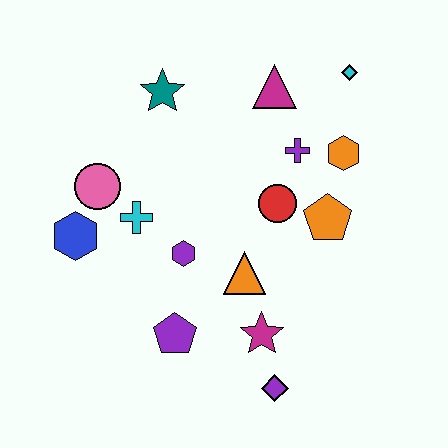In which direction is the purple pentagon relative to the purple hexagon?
The purple pentagon is below the purple hexagon.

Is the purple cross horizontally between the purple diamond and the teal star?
No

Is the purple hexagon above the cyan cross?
No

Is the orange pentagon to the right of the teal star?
Yes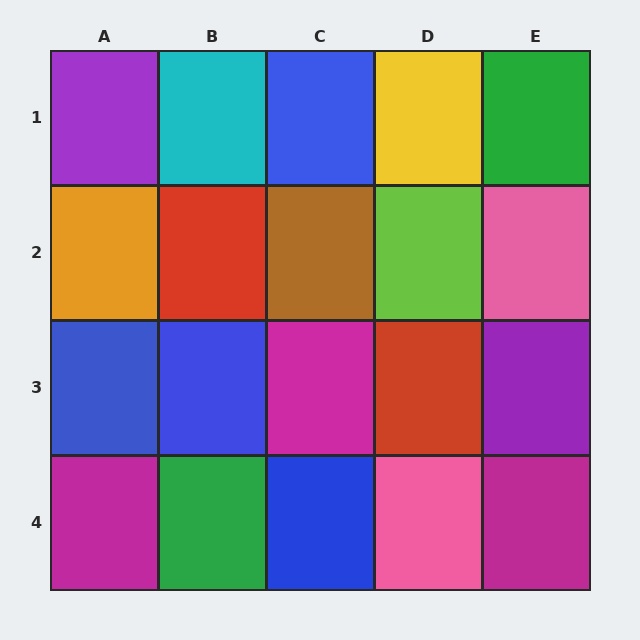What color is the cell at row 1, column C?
Blue.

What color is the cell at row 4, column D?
Pink.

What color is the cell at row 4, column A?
Magenta.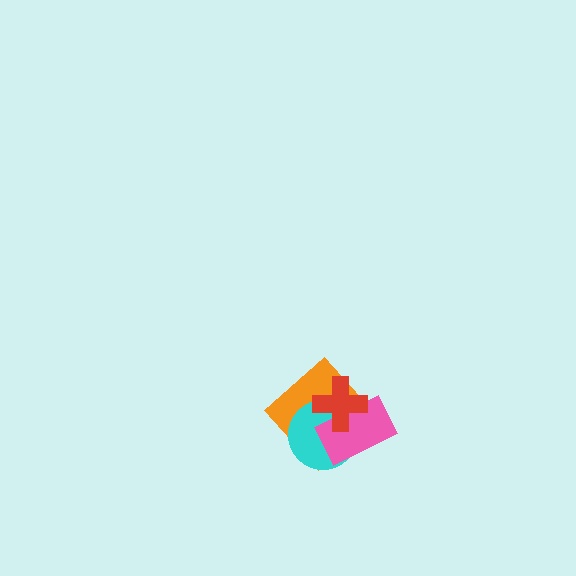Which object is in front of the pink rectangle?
The red cross is in front of the pink rectangle.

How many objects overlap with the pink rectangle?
3 objects overlap with the pink rectangle.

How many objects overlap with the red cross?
3 objects overlap with the red cross.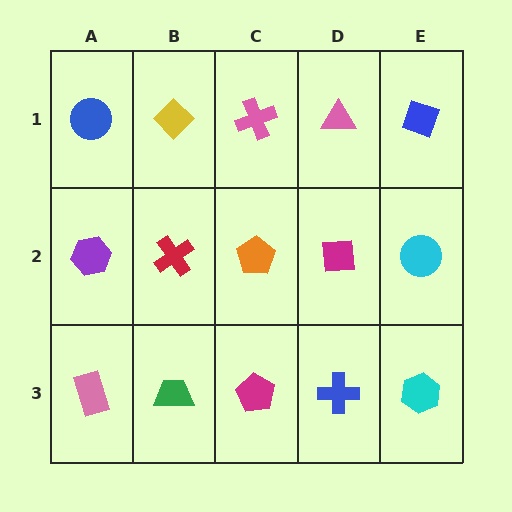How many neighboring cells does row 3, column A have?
2.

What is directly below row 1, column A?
A purple hexagon.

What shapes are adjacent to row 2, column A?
A blue circle (row 1, column A), a pink rectangle (row 3, column A), a red cross (row 2, column B).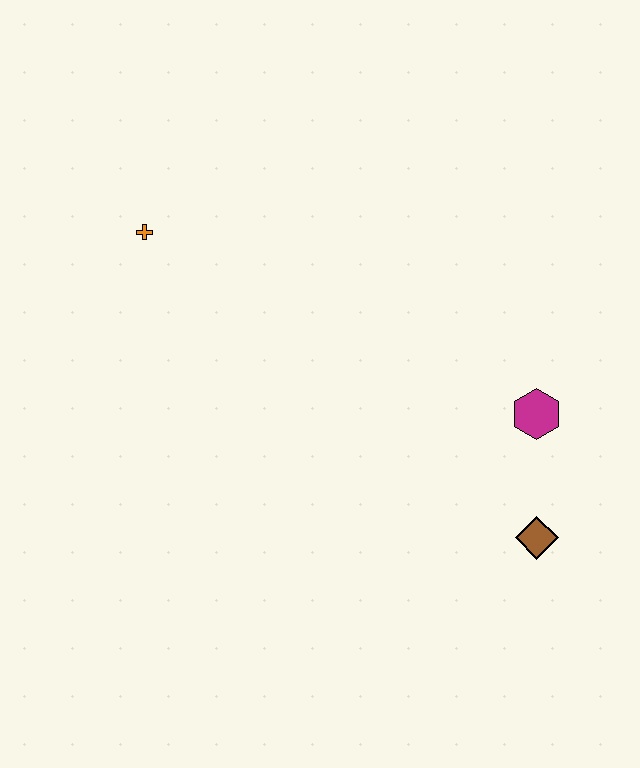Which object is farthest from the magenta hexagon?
The orange cross is farthest from the magenta hexagon.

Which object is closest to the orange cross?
The magenta hexagon is closest to the orange cross.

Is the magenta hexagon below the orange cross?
Yes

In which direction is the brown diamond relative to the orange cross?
The brown diamond is to the right of the orange cross.